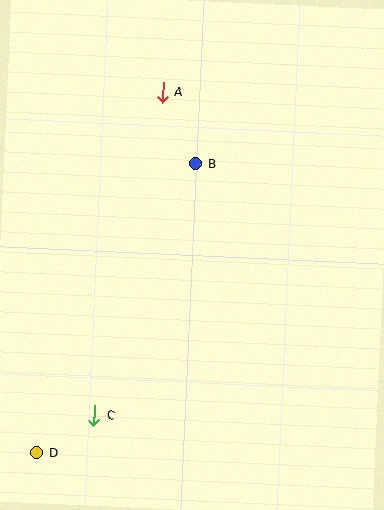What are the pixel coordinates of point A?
Point A is at (163, 92).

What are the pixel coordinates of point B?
Point B is at (196, 163).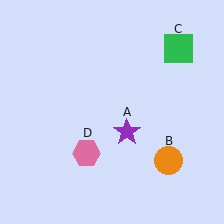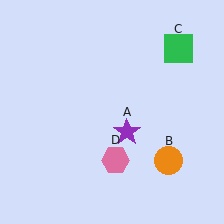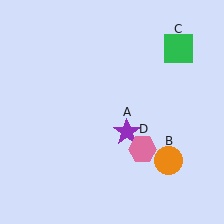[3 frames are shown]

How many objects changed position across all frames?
1 object changed position: pink hexagon (object D).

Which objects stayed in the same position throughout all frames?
Purple star (object A) and orange circle (object B) and green square (object C) remained stationary.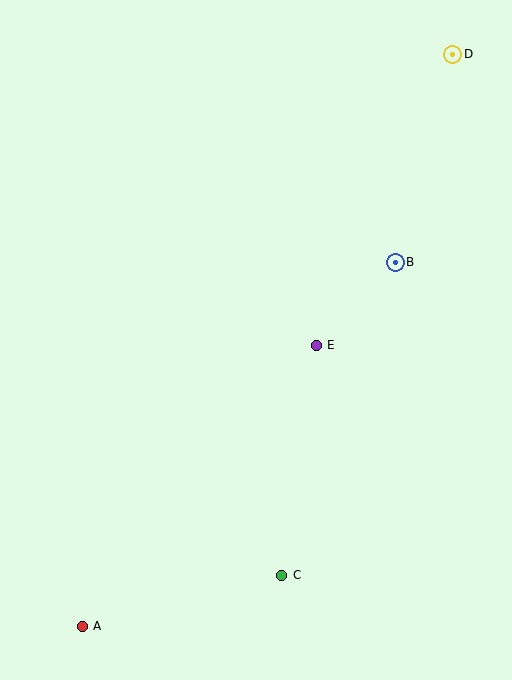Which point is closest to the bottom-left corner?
Point A is closest to the bottom-left corner.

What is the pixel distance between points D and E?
The distance between D and E is 321 pixels.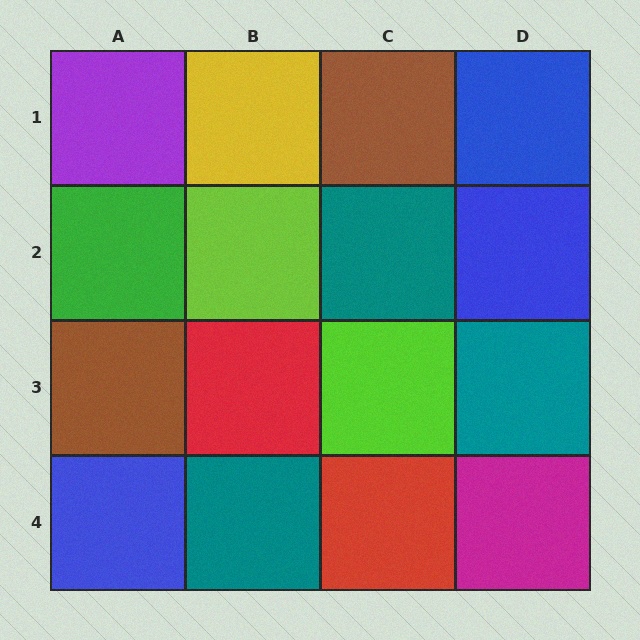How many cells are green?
1 cell is green.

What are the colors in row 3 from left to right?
Brown, red, lime, teal.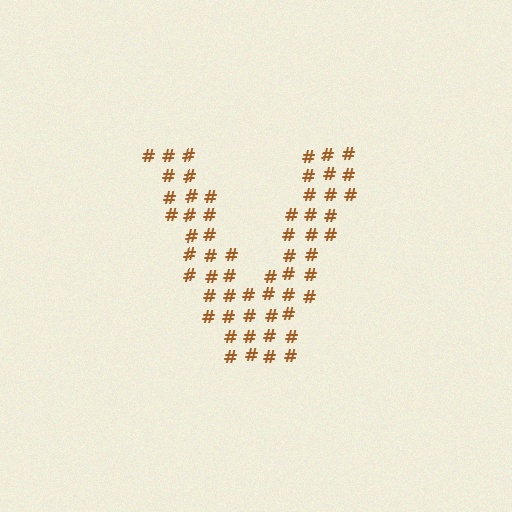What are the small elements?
The small elements are hash symbols.